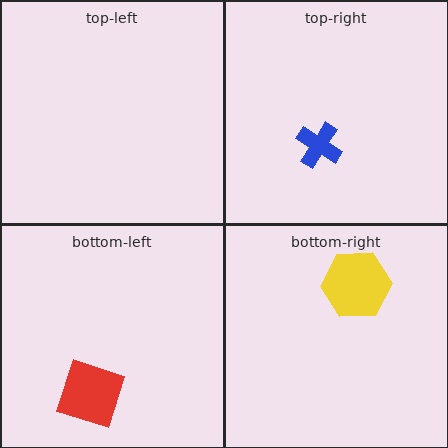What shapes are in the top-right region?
The blue cross.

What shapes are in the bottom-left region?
The red diamond.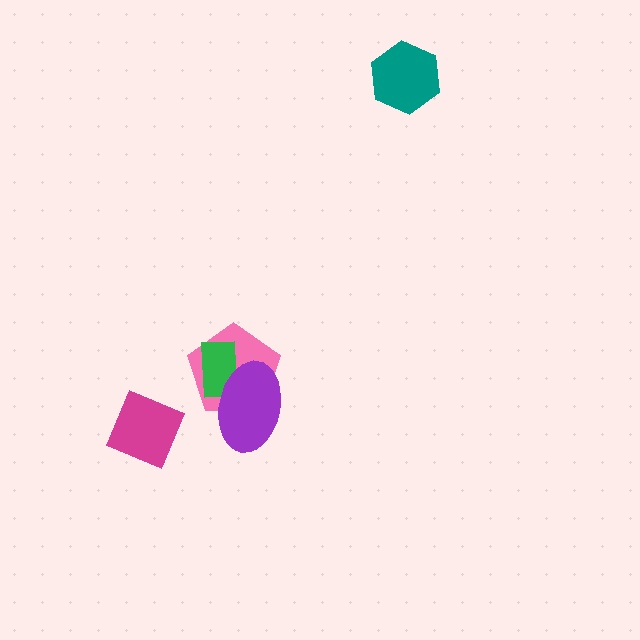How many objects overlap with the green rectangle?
2 objects overlap with the green rectangle.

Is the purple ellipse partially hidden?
No, no other shape covers it.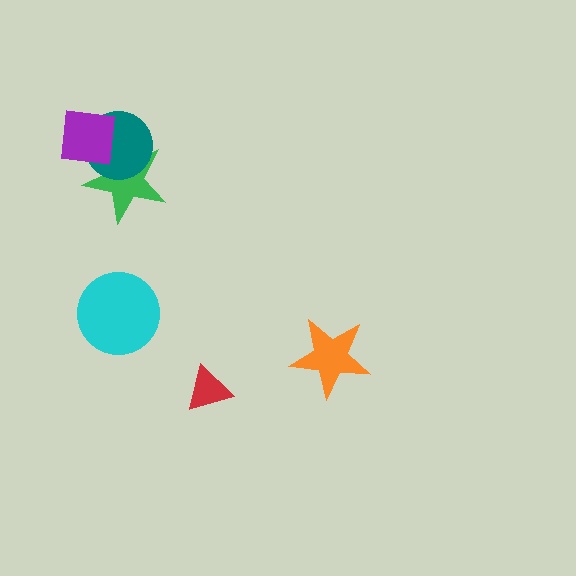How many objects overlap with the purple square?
2 objects overlap with the purple square.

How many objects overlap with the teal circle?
2 objects overlap with the teal circle.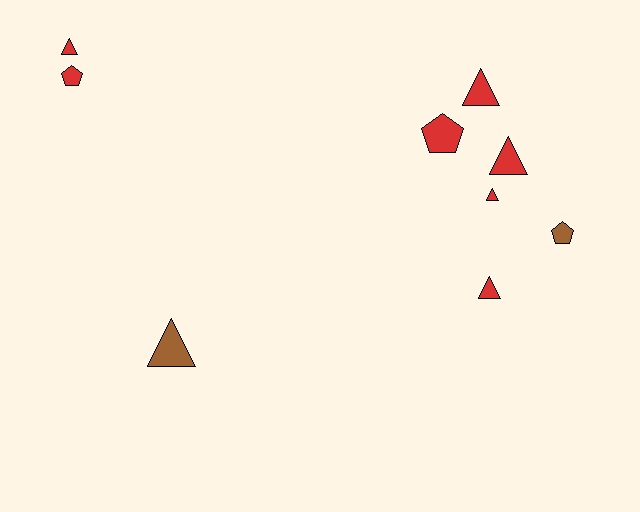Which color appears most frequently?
Red, with 7 objects.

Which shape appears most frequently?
Triangle, with 6 objects.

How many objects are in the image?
There are 9 objects.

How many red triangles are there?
There are 5 red triangles.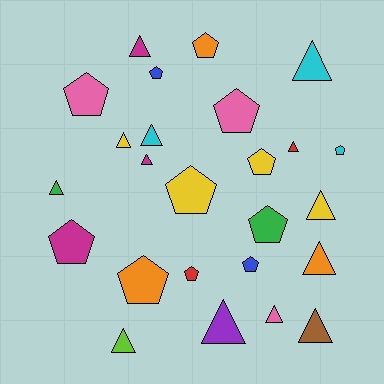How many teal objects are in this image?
There are no teal objects.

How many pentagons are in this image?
There are 12 pentagons.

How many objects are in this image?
There are 25 objects.